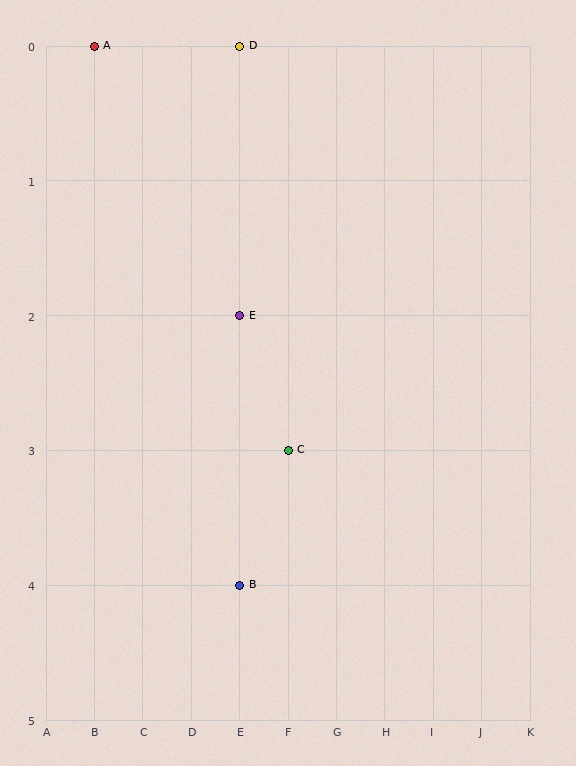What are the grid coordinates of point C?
Point C is at grid coordinates (F, 3).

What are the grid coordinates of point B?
Point B is at grid coordinates (E, 4).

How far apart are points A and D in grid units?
Points A and D are 3 columns apart.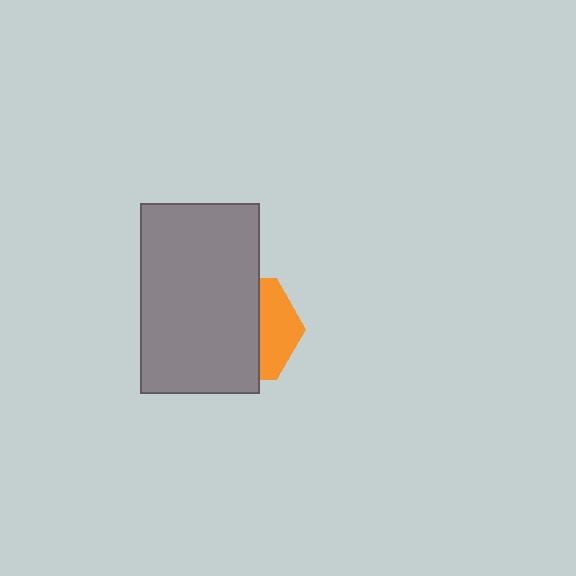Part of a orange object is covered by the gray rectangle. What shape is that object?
It is a hexagon.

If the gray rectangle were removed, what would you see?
You would see the complete orange hexagon.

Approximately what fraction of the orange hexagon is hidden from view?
Roughly 64% of the orange hexagon is hidden behind the gray rectangle.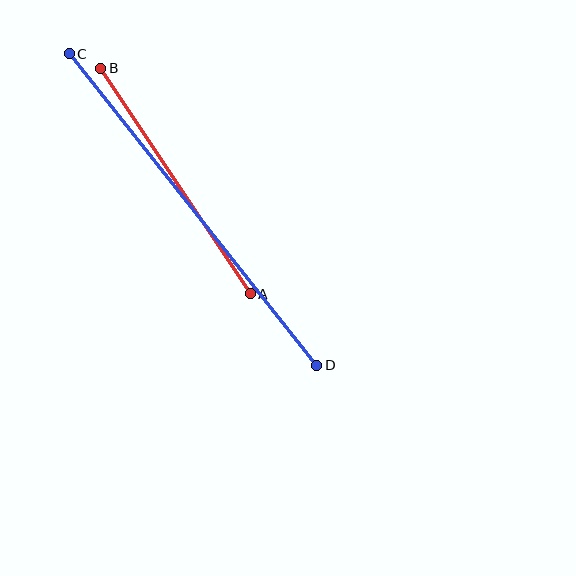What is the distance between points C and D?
The distance is approximately 398 pixels.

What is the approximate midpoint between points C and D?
The midpoint is at approximately (193, 210) pixels.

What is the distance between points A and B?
The distance is approximately 271 pixels.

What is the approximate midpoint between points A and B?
The midpoint is at approximately (176, 181) pixels.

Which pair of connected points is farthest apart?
Points C and D are farthest apart.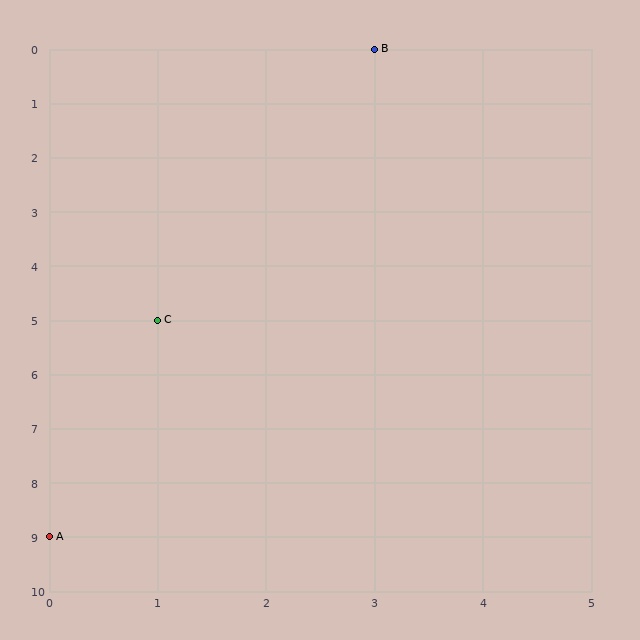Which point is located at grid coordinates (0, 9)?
Point A is at (0, 9).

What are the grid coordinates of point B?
Point B is at grid coordinates (3, 0).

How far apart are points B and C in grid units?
Points B and C are 2 columns and 5 rows apart (about 5.4 grid units diagonally).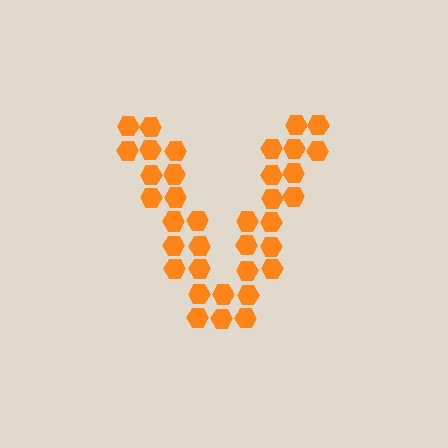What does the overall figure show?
The overall figure shows the letter V.